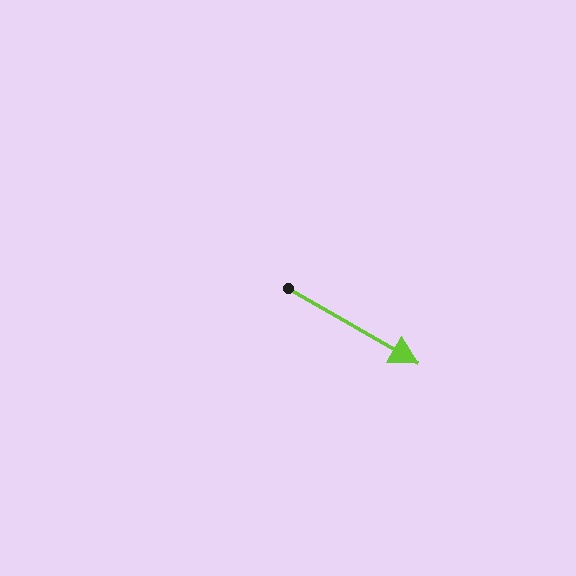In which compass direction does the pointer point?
Southeast.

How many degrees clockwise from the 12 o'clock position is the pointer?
Approximately 120 degrees.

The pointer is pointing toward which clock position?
Roughly 4 o'clock.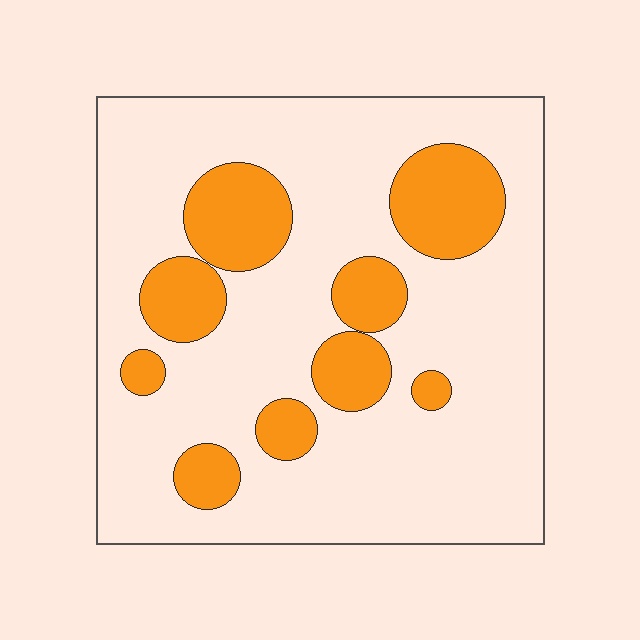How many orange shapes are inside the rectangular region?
9.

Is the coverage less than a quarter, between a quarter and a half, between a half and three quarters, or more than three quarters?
Less than a quarter.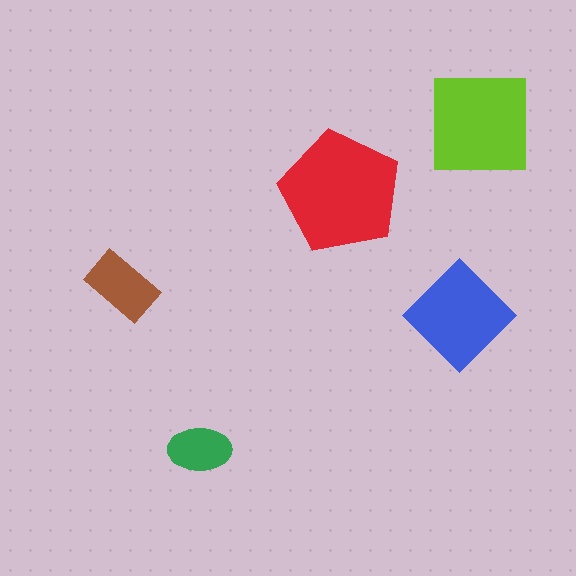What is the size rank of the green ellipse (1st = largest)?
5th.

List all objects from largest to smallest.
The red pentagon, the lime square, the blue diamond, the brown rectangle, the green ellipse.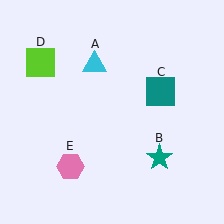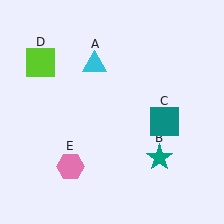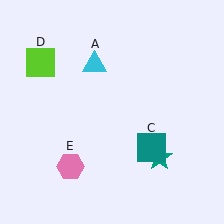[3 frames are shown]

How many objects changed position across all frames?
1 object changed position: teal square (object C).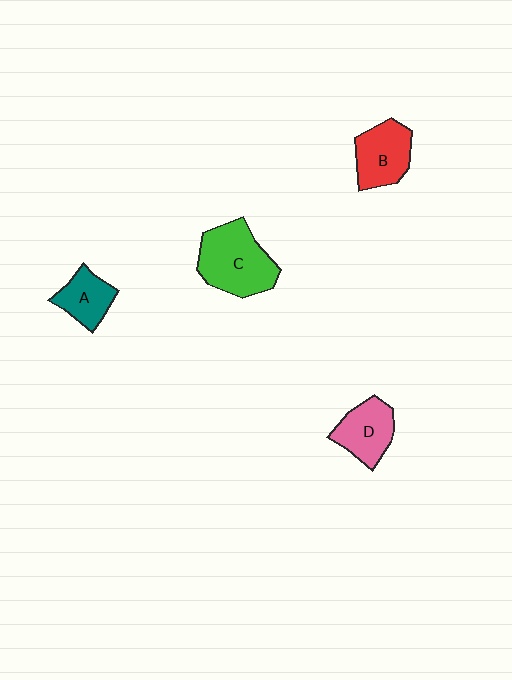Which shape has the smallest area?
Shape A (teal).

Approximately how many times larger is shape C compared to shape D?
Approximately 1.5 times.